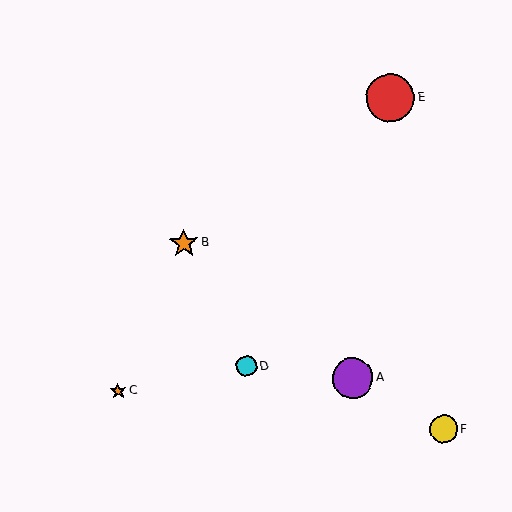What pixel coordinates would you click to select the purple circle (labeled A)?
Click at (352, 378) to select the purple circle A.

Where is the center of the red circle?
The center of the red circle is at (390, 98).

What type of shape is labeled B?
Shape B is an orange star.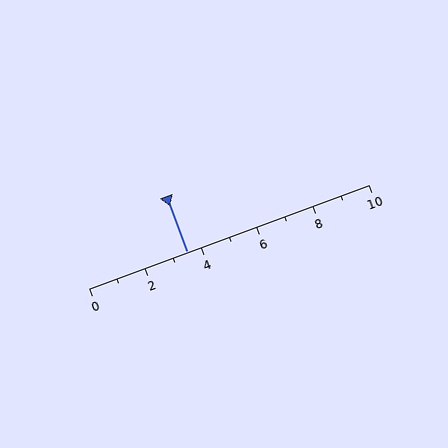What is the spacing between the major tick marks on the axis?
The major ticks are spaced 2 apart.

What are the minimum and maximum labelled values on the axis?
The axis runs from 0 to 10.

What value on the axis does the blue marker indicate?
The marker indicates approximately 3.5.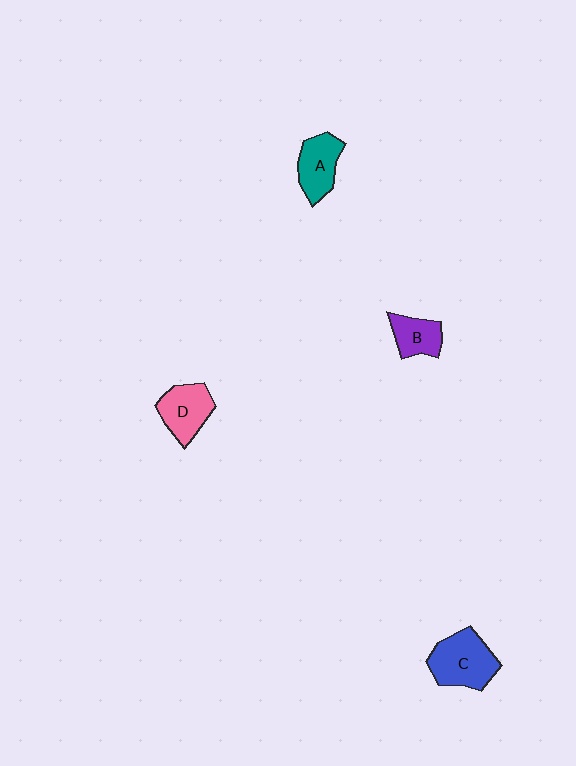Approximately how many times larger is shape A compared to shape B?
Approximately 1.3 times.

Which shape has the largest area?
Shape C (blue).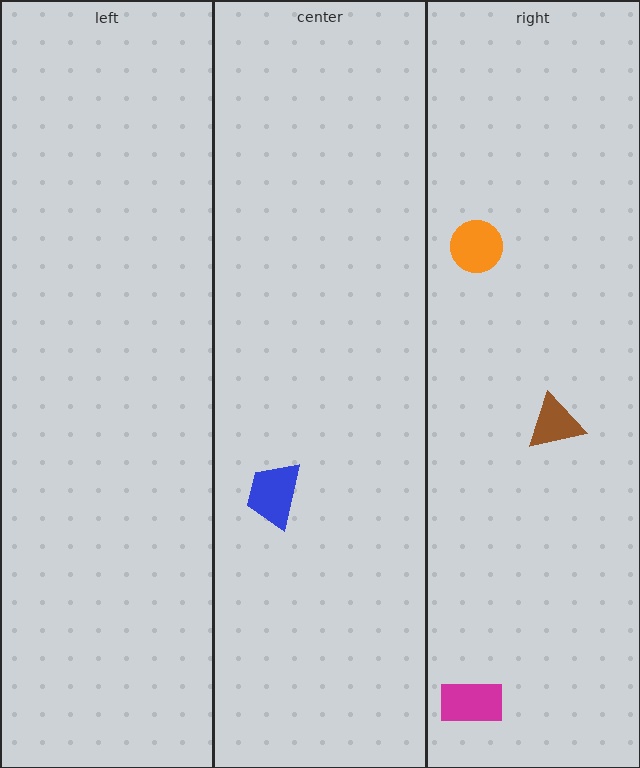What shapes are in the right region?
The orange circle, the brown triangle, the magenta rectangle.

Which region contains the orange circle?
The right region.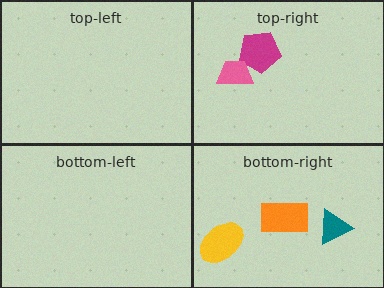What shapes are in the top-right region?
The magenta pentagon, the pink trapezoid.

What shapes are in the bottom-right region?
The yellow ellipse, the orange rectangle, the teal triangle.